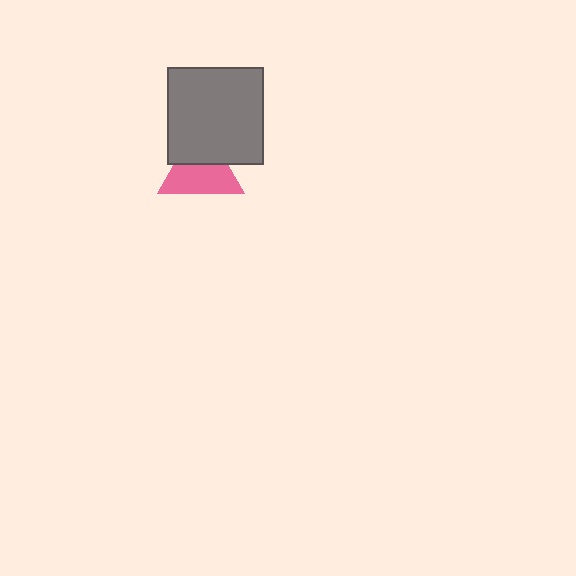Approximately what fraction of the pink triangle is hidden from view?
Roughly 40% of the pink triangle is hidden behind the gray square.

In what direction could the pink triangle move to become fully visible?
The pink triangle could move down. That would shift it out from behind the gray square entirely.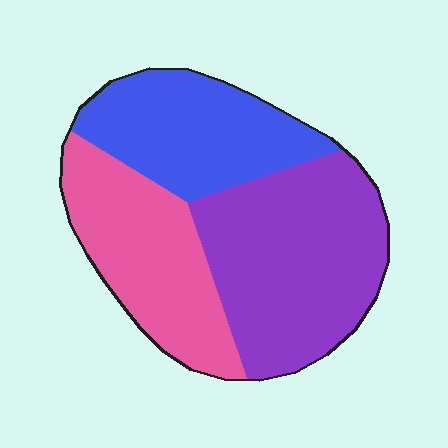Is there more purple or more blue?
Purple.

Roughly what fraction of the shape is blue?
Blue covers about 30% of the shape.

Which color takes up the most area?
Purple, at roughly 40%.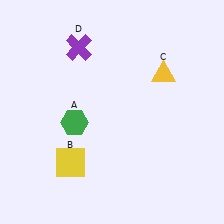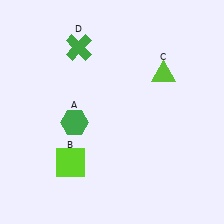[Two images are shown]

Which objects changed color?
B changed from yellow to lime. C changed from yellow to lime. D changed from purple to green.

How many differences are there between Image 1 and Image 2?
There are 3 differences between the two images.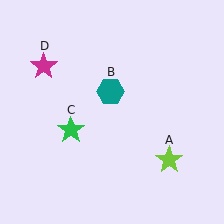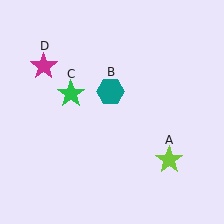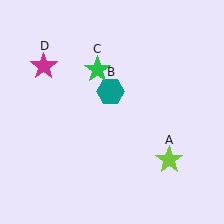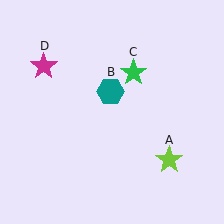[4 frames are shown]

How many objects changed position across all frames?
1 object changed position: green star (object C).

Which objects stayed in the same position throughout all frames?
Lime star (object A) and teal hexagon (object B) and magenta star (object D) remained stationary.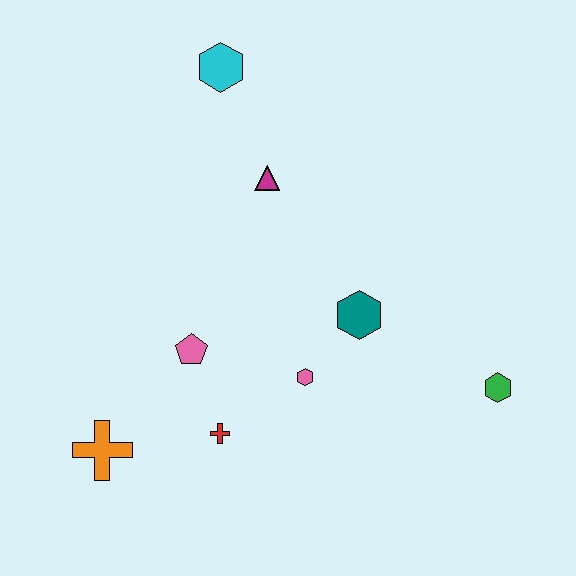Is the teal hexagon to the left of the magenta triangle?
No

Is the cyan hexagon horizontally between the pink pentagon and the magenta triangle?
Yes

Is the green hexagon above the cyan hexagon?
No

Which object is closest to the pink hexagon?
The teal hexagon is closest to the pink hexagon.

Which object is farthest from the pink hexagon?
The cyan hexagon is farthest from the pink hexagon.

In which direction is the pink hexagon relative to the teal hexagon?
The pink hexagon is below the teal hexagon.